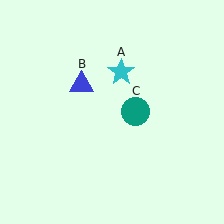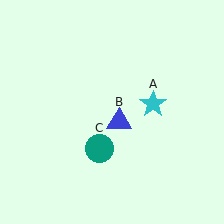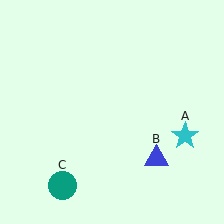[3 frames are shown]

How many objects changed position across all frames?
3 objects changed position: cyan star (object A), blue triangle (object B), teal circle (object C).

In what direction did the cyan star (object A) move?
The cyan star (object A) moved down and to the right.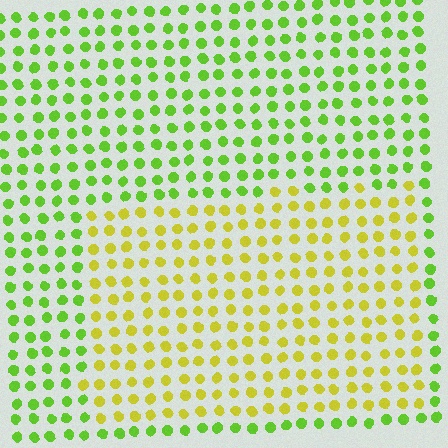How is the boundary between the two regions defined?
The boundary is defined purely by a slight shift in hue (about 39 degrees). Spacing, size, and orientation are identical on both sides.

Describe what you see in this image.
The image is filled with small lime elements in a uniform arrangement. A rectangle-shaped region is visible where the elements are tinted to a slightly different hue, forming a subtle color boundary.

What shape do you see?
I see a rectangle.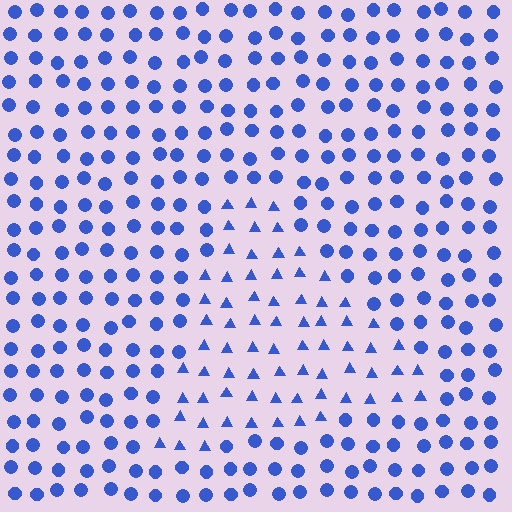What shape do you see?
I see a triangle.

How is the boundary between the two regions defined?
The boundary is defined by a change in element shape: triangles inside vs. circles outside. All elements share the same color and spacing.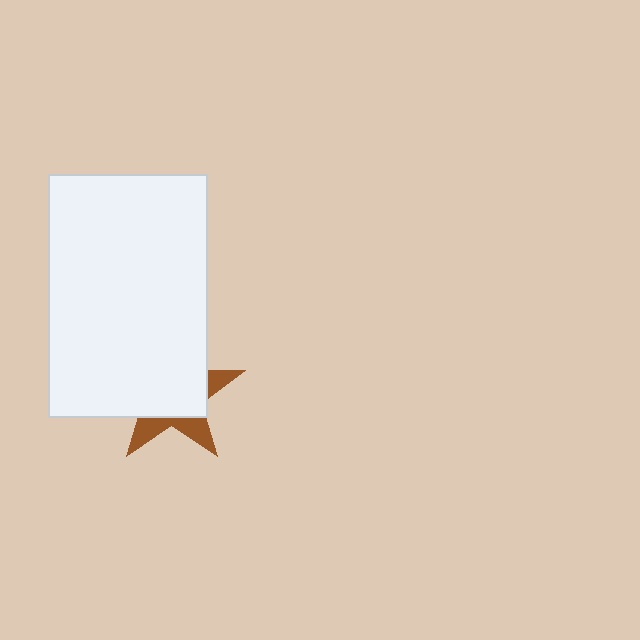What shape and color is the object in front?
The object in front is a white rectangle.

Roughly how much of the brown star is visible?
A small part of it is visible (roughly 33%).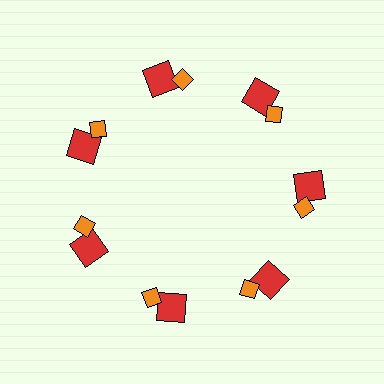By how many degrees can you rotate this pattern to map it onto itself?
The pattern maps onto itself every 51 degrees of rotation.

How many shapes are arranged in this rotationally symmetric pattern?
There are 14 shapes, arranged in 7 groups of 2.